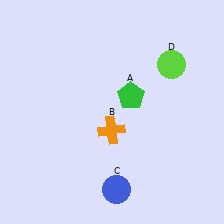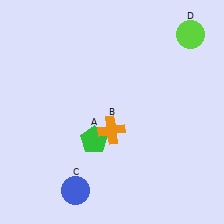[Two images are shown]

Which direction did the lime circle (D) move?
The lime circle (D) moved up.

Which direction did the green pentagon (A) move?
The green pentagon (A) moved down.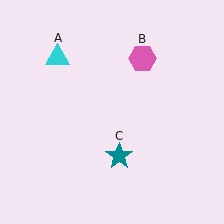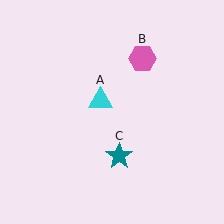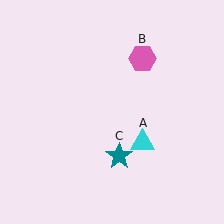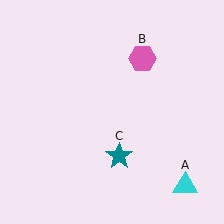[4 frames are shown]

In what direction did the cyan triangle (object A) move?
The cyan triangle (object A) moved down and to the right.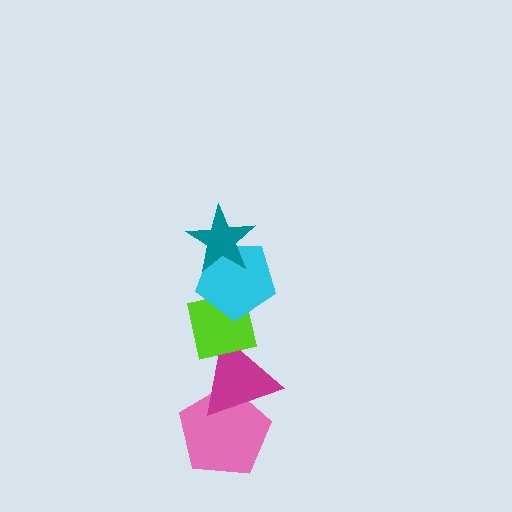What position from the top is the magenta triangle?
The magenta triangle is 4th from the top.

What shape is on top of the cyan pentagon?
The teal star is on top of the cyan pentagon.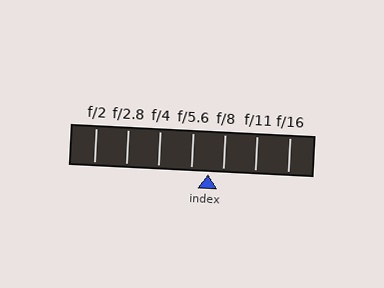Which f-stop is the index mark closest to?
The index mark is closest to f/8.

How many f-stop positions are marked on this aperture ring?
There are 7 f-stop positions marked.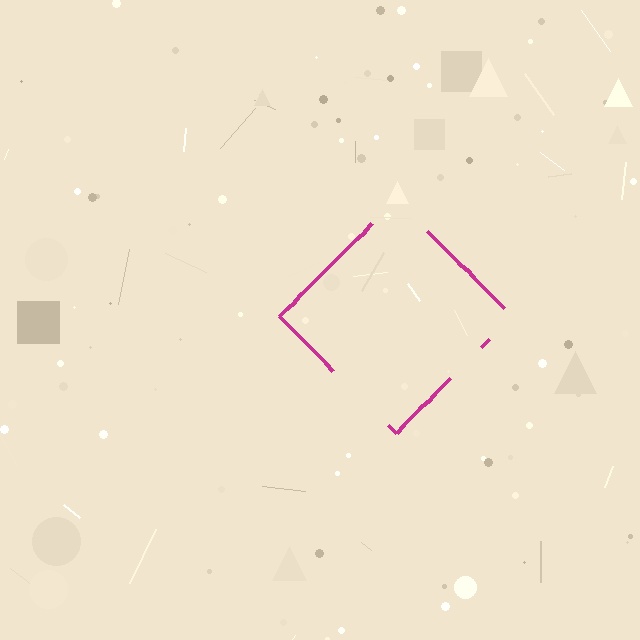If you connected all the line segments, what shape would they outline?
They would outline a diamond.